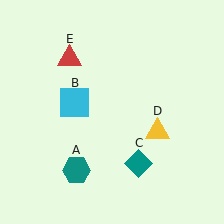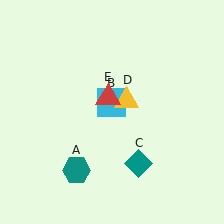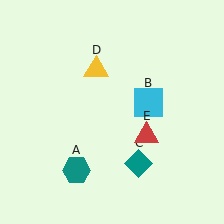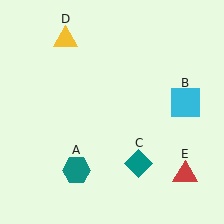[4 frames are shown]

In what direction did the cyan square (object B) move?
The cyan square (object B) moved right.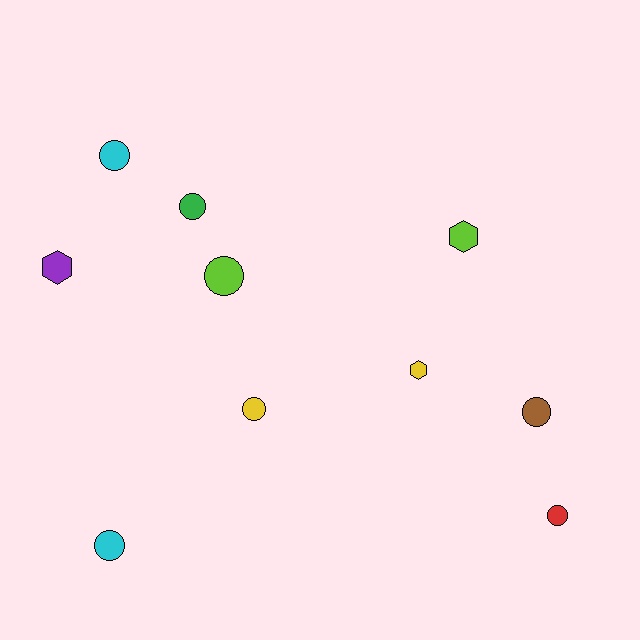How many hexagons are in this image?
There are 3 hexagons.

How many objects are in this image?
There are 10 objects.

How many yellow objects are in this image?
There are 2 yellow objects.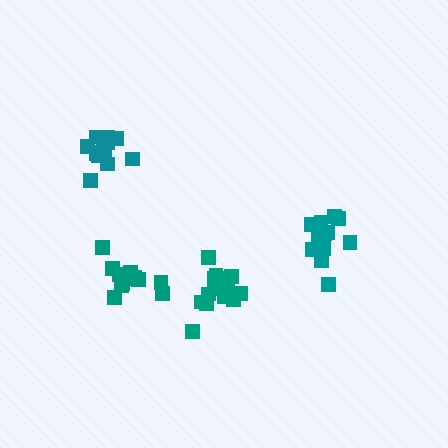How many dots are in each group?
Group 1: 14 dots, Group 2: 15 dots, Group 3: 12 dots, Group 4: 15 dots (56 total).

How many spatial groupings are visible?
There are 4 spatial groupings.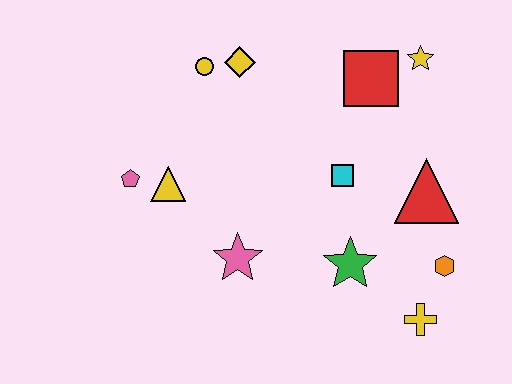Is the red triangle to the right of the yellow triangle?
Yes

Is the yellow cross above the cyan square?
No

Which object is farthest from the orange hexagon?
The pink pentagon is farthest from the orange hexagon.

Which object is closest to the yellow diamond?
The yellow circle is closest to the yellow diamond.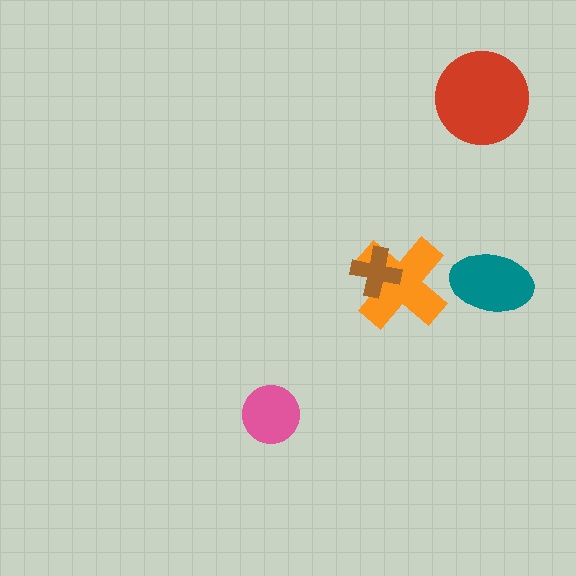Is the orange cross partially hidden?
Yes, it is partially covered by another shape.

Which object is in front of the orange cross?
The brown cross is in front of the orange cross.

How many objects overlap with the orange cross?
1 object overlaps with the orange cross.